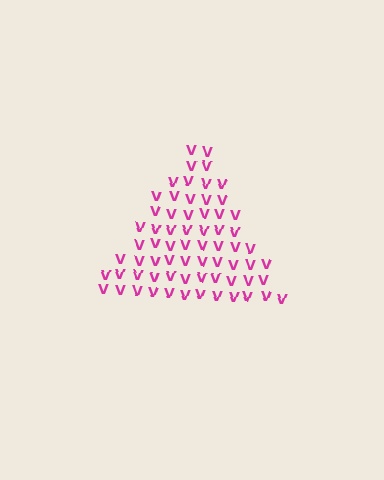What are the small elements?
The small elements are letter V's.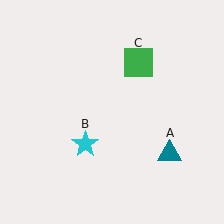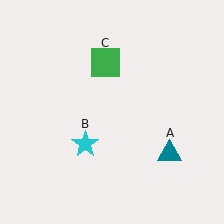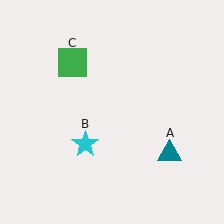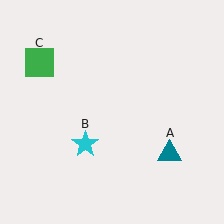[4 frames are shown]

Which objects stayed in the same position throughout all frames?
Teal triangle (object A) and cyan star (object B) remained stationary.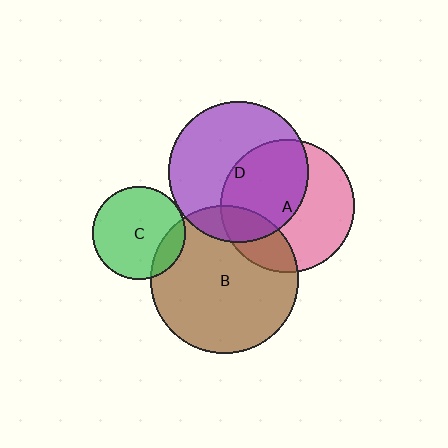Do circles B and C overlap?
Yes.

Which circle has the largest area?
Circle B (brown).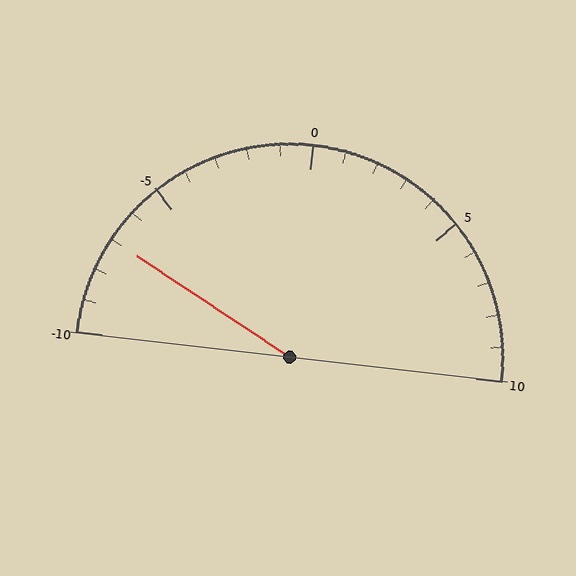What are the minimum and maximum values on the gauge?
The gauge ranges from -10 to 10.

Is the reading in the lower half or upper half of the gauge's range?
The reading is in the lower half of the range (-10 to 10).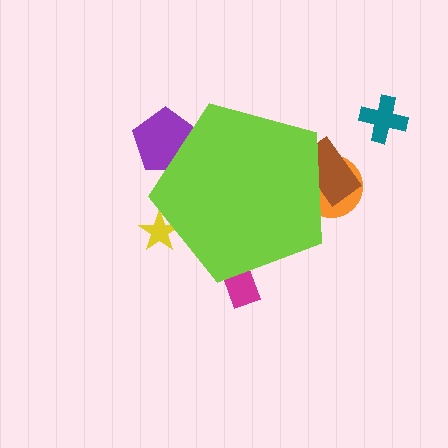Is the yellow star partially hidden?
Yes, the yellow star is partially hidden behind the lime pentagon.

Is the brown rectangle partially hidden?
Yes, the brown rectangle is partially hidden behind the lime pentagon.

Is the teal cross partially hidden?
No, the teal cross is fully visible.